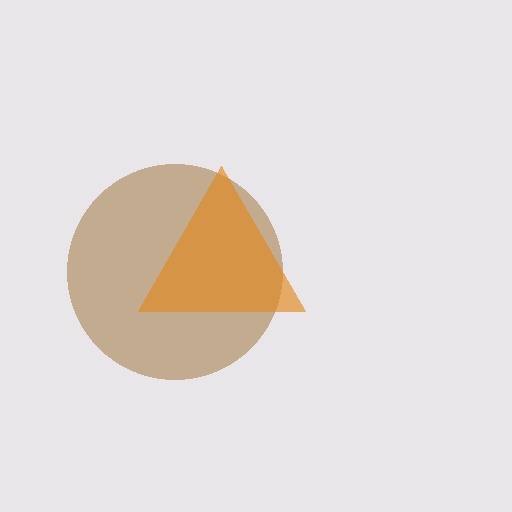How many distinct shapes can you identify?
There are 2 distinct shapes: a brown circle, an orange triangle.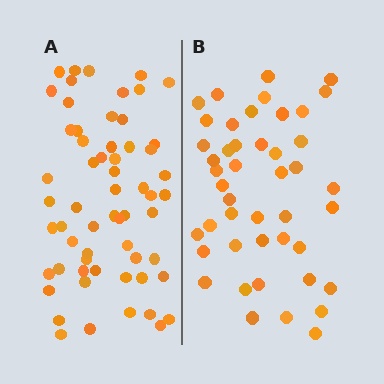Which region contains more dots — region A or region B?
Region A (the left region) has more dots.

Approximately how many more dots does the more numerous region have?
Region A has approximately 15 more dots than region B.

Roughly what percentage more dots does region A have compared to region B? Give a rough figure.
About 35% more.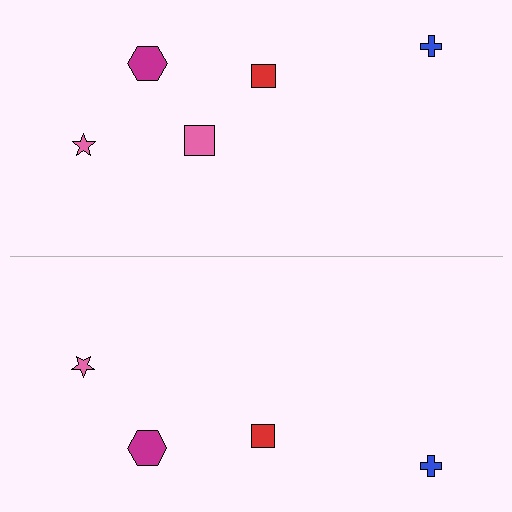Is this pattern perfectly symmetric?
No, the pattern is not perfectly symmetric. A pink square is missing from the bottom side.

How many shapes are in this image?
There are 9 shapes in this image.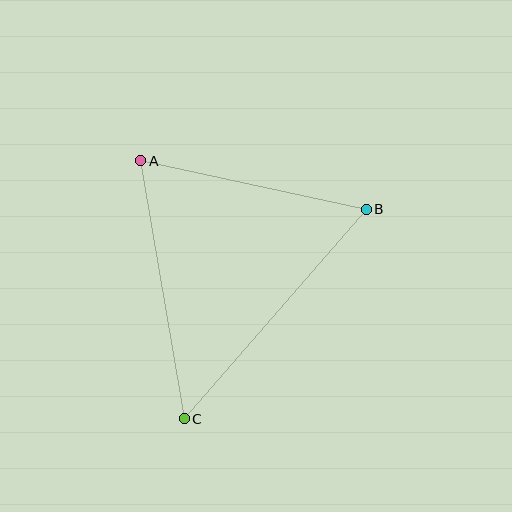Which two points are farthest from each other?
Points B and C are farthest from each other.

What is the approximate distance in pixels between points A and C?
The distance between A and C is approximately 262 pixels.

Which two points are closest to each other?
Points A and B are closest to each other.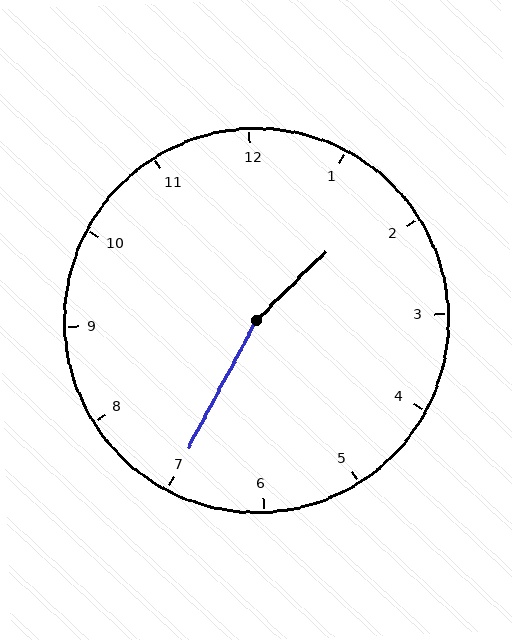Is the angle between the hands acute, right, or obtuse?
It is obtuse.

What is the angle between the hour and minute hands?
Approximately 162 degrees.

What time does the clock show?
1:35.